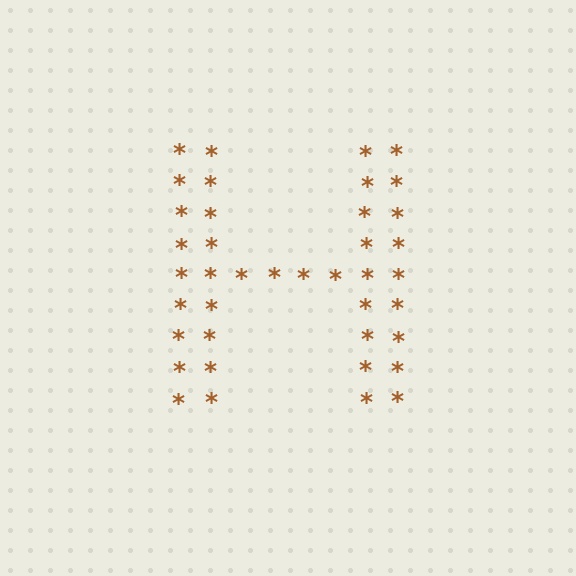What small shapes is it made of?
It is made of small asterisks.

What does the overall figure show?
The overall figure shows the letter H.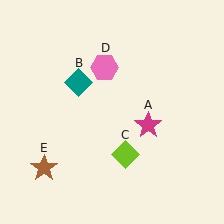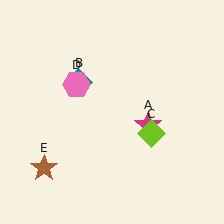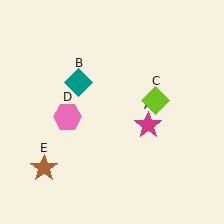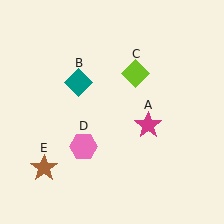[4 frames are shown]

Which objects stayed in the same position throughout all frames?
Magenta star (object A) and teal diamond (object B) and brown star (object E) remained stationary.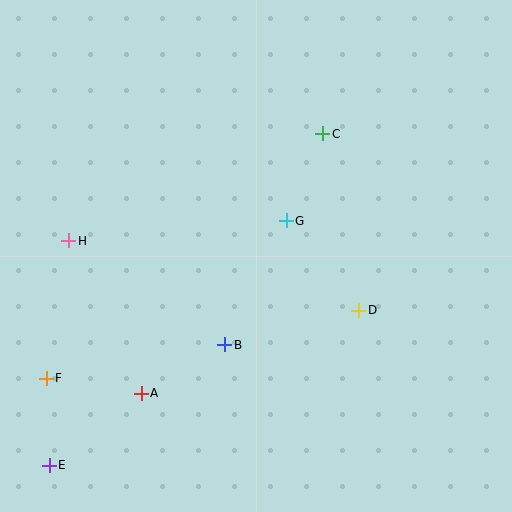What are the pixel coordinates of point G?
Point G is at (286, 221).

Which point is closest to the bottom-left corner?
Point E is closest to the bottom-left corner.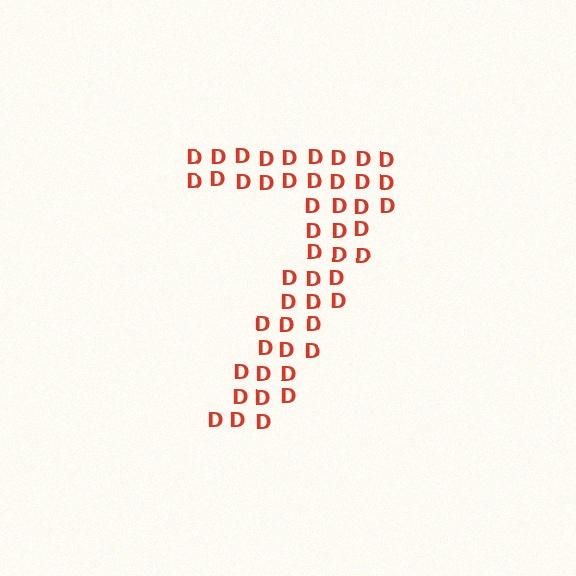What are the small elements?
The small elements are letter D's.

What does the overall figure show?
The overall figure shows the digit 7.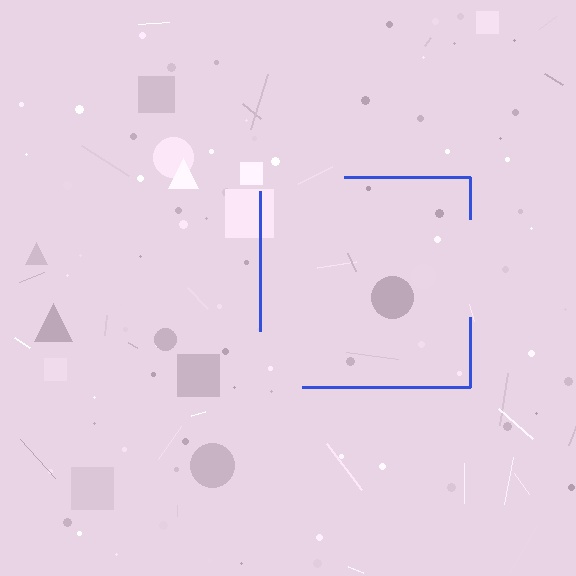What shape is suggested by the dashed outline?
The dashed outline suggests a square.